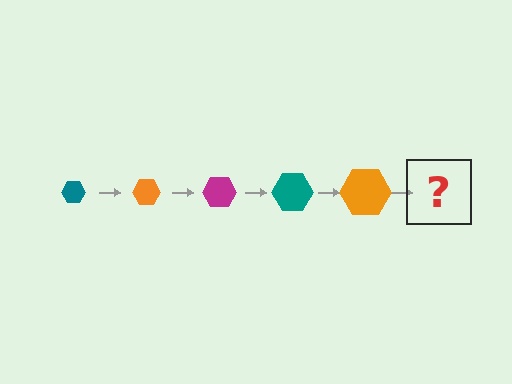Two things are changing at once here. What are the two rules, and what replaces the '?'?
The two rules are that the hexagon grows larger each step and the color cycles through teal, orange, and magenta. The '?' should be a magenta hexagon, larger than the previous one.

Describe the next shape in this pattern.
It should be a magenta hexagon, larger than the previous one.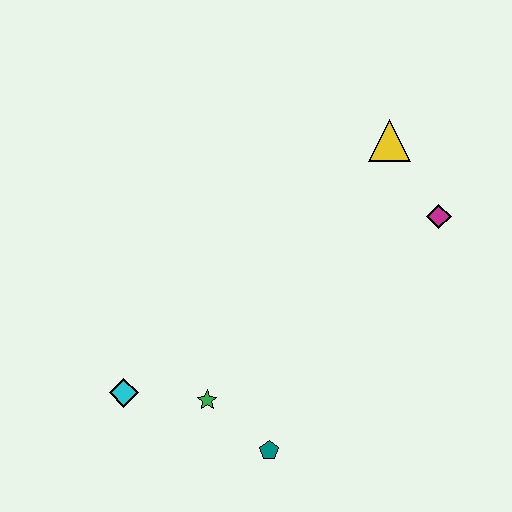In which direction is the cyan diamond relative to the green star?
The cyan diamond is to the left of the green star.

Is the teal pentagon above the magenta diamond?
No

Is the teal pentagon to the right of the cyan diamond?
Yes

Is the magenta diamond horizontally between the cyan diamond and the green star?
No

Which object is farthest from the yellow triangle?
The cyan diamond is farthest from the yellow triangle.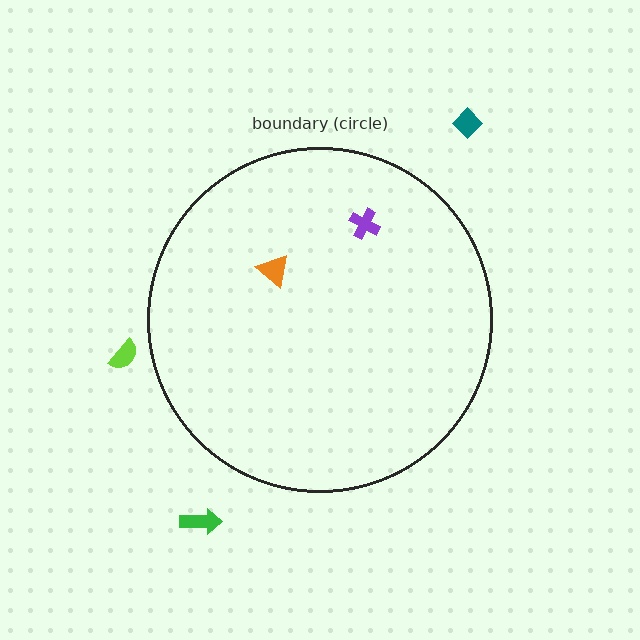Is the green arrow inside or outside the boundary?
Outside.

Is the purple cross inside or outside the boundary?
Inside.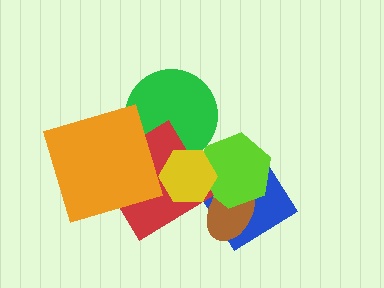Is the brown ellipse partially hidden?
Yes, it is partially covered by another shape.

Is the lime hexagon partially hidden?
Yes, it is partially covered by another shape.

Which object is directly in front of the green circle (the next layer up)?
The red diamond is directly in front of the green circle.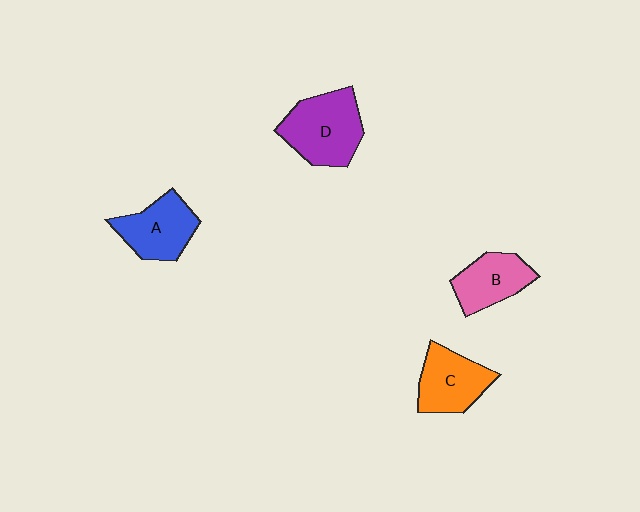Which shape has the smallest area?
Shape B (pink).